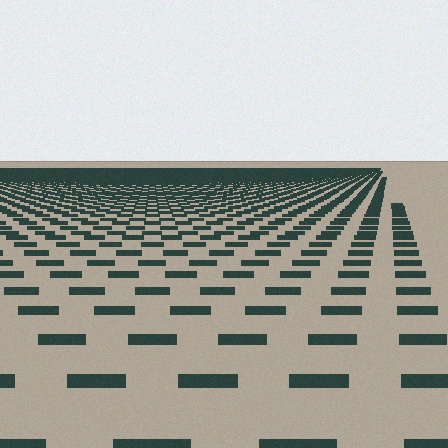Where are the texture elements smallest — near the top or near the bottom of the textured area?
Near the top.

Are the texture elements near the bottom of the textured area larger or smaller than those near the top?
Larger. Near the bottom, elements are closer to the viewer and appear at a bigger on-screen size.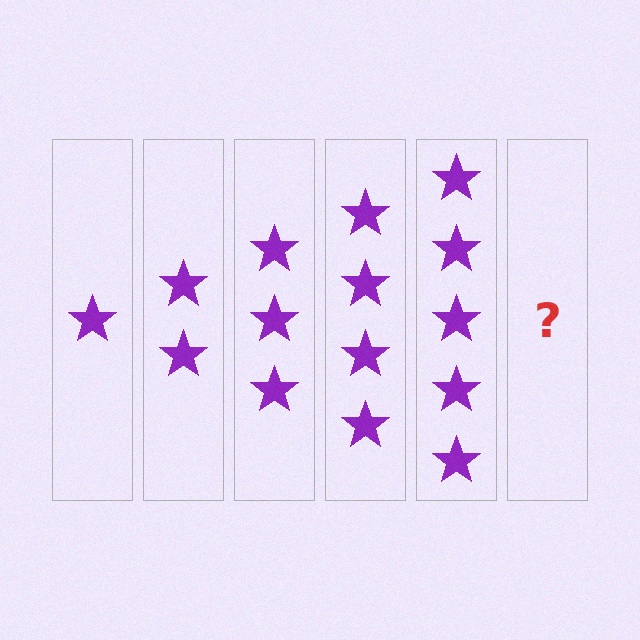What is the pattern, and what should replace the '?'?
The pattern is that each step adds one more star. The '?' should be 6 stars.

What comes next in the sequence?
The next element should be 6 stars.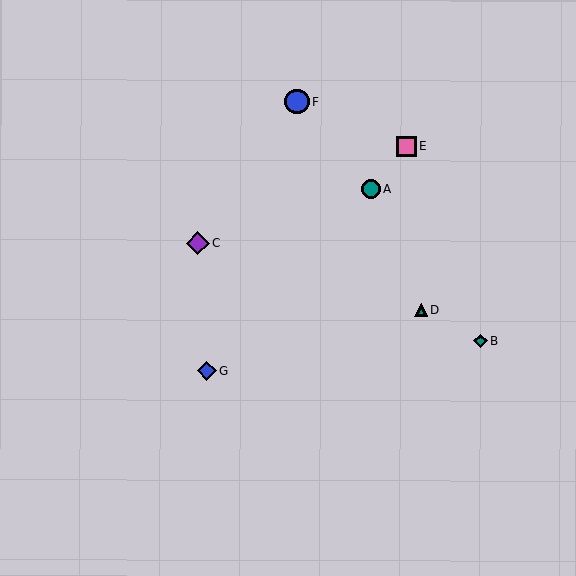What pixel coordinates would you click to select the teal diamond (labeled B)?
Click at (480, 340) to select the teal diamond B.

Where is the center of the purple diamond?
The center of the purple diamond is at (198, 243).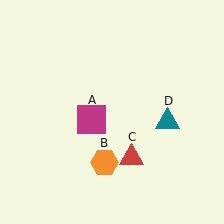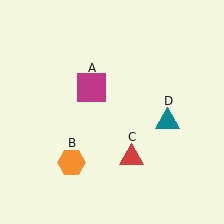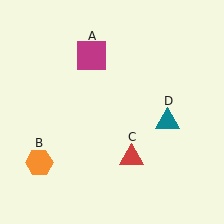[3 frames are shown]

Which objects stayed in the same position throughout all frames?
Red triangle (object C) and teal triangle (object D) remained stationary.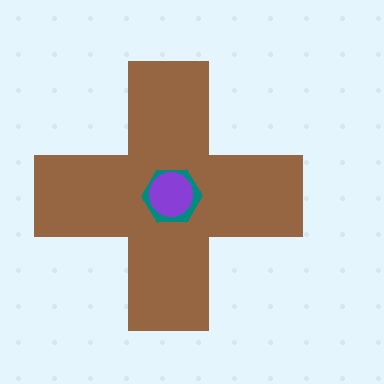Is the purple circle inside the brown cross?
Yes.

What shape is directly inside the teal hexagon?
The purple circle.